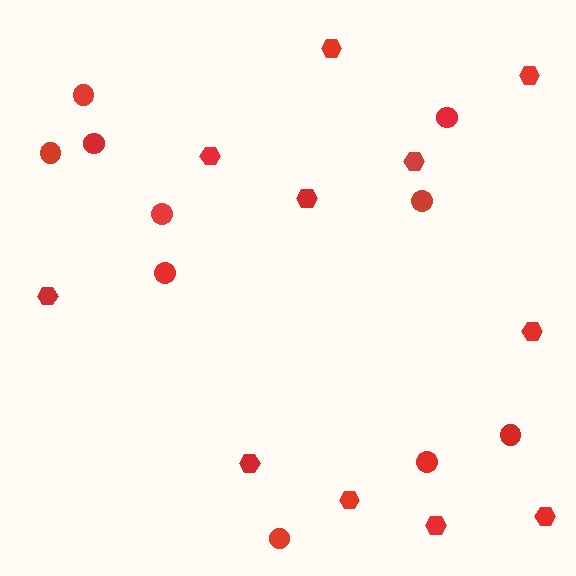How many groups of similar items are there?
There are 2 groups: one group of hexagons (11) and one group of circles (10).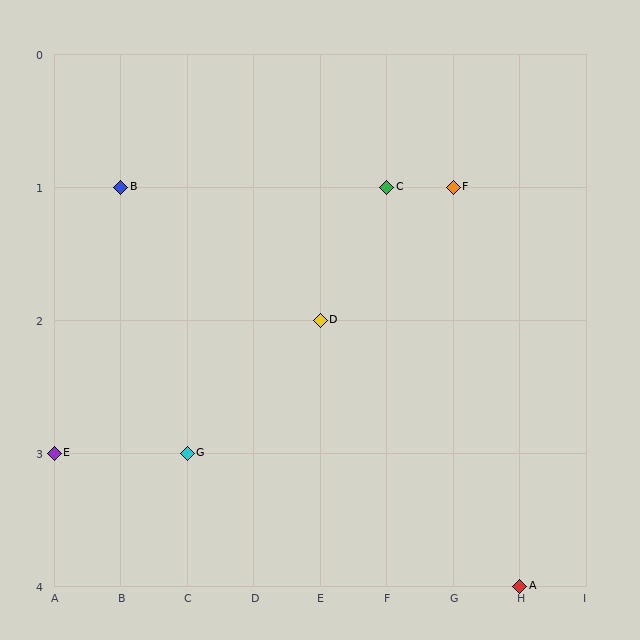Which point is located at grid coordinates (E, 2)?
Point D is at (E, 2).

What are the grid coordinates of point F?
Point F is at grid coordinates (G, 1).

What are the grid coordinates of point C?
Point C is at grid coordinates (F, 1).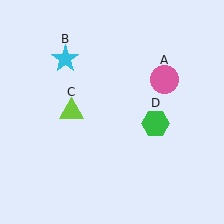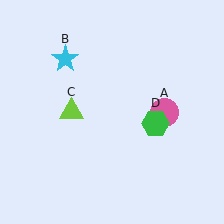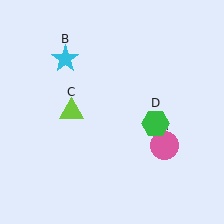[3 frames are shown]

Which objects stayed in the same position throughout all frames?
Cyan star (object B) and lime triangle (object C) and green hexagon (object D) remained stationary.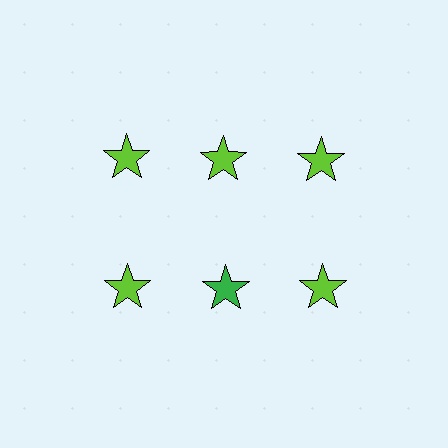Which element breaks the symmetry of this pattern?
The green star in the second row, second from left column breaks the symmetry. All other shapes are lime stars.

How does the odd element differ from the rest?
It has a different color: green instead of lime.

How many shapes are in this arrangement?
There are 6 shapes arranged in a grid pattern.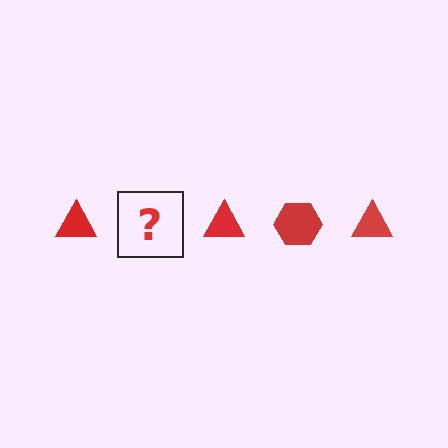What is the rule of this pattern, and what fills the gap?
The rule is that the pattern cycles through triangle, hexagon shapes in red. The gap should be filled with a red hexagon.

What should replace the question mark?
The question mark should be replaced with a red hexagon.